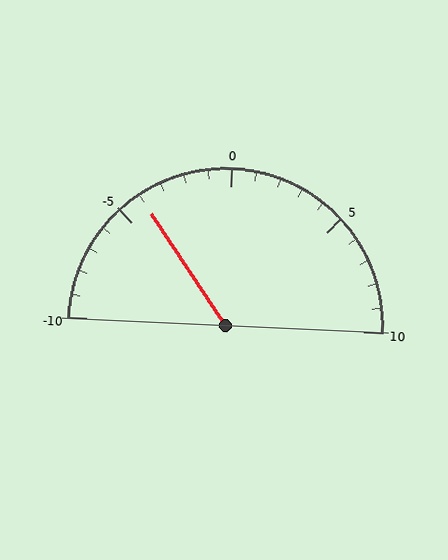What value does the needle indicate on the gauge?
The needle indicates approximately -4.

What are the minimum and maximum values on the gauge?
The gauge ranges from -10 to 10.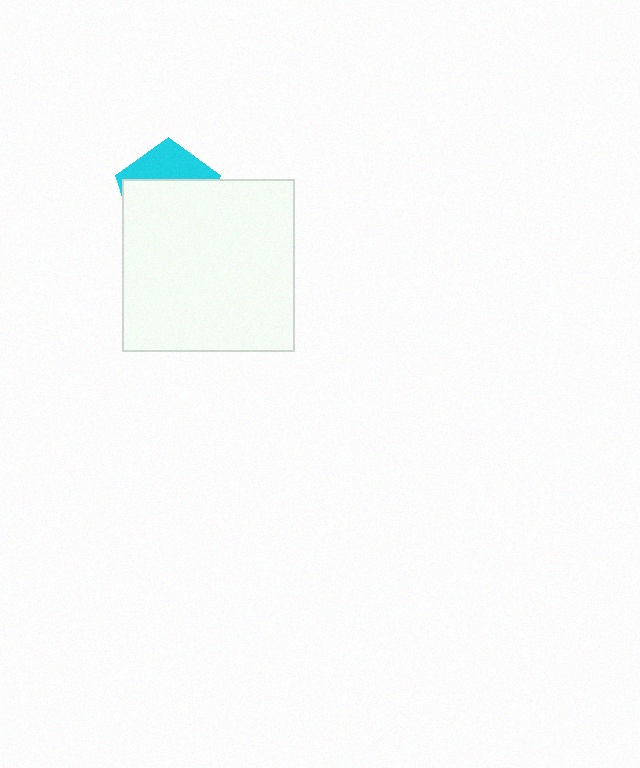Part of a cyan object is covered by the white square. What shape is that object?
It is a pentagon.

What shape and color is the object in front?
The object in front is a white square.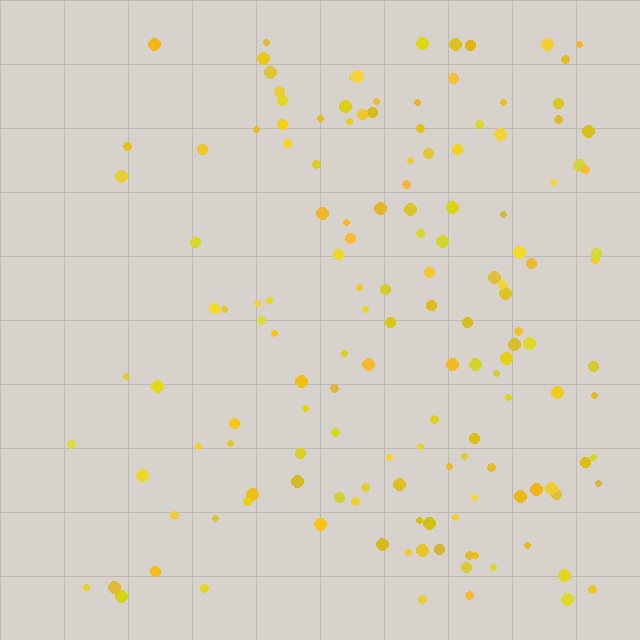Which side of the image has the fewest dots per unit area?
The left.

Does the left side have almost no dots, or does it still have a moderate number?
Still a moderate number, just noticeably fewer than the right.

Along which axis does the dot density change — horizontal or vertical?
Horizontal.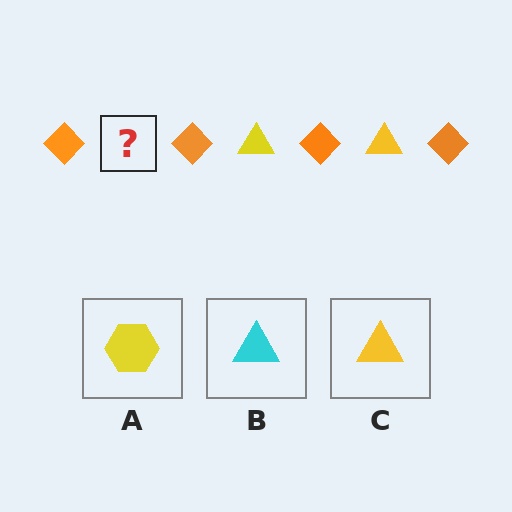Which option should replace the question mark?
Option C.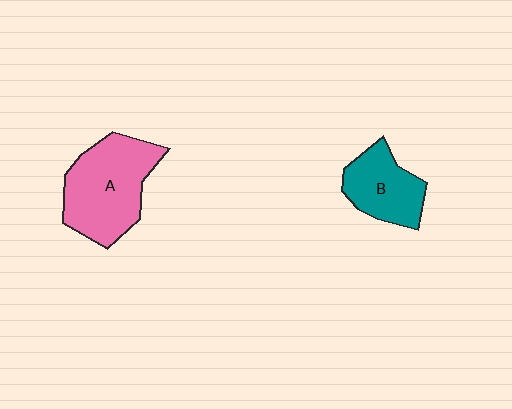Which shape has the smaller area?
Shape B (teal).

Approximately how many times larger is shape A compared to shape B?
Approximately 1.6 times.